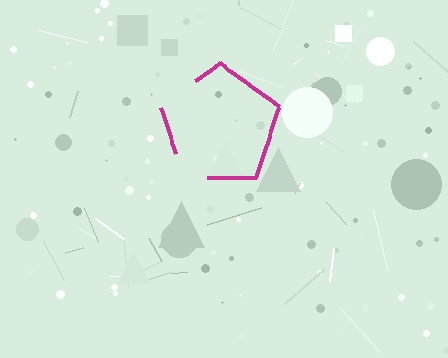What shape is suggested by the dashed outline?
The dashed outline suggests a pentagon.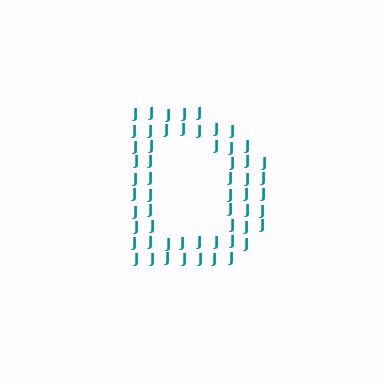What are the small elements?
The small elements are letter J's.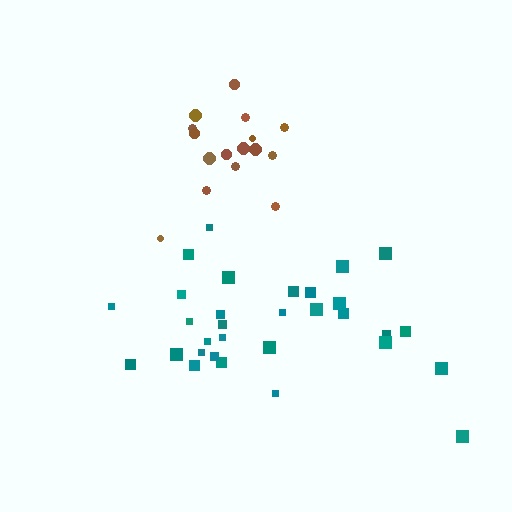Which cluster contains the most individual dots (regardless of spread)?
Teal (31).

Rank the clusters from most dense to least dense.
brown, teal.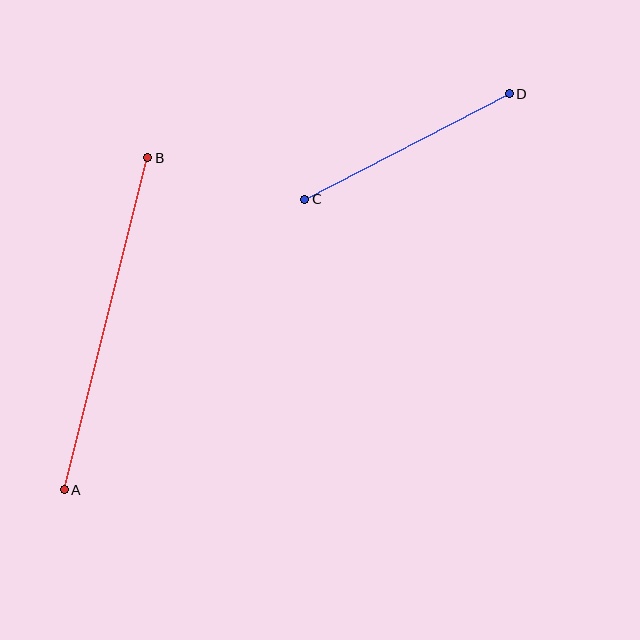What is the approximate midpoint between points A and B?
The midpoint is at approximately (106, 324) pixels.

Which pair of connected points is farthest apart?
Points A and B are farthest apart.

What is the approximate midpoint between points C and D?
The midpoint is at approximately (407, 147) pixels.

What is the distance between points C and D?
The distance is approximately 230 pixels.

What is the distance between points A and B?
The distance is approximately 342 pixels.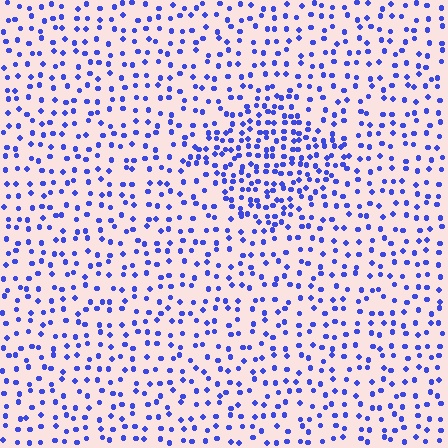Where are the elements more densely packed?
The elements are more densely packed inside the diamond boundary.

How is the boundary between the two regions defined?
The boundary is defined by a change in element density (approximately 1.9x ratio). All elements are the same color, size, and shape.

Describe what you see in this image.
The image contains small blue elements arranged at two different densities. A diamond-shaped region is visible where the elements are more densely packed than the surrounding area.